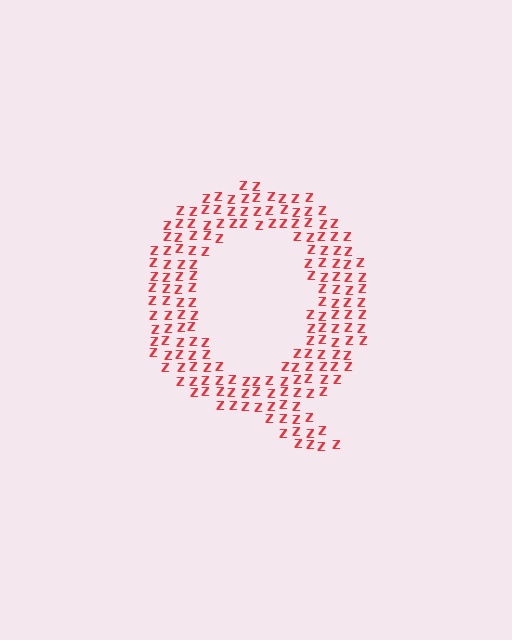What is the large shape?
The large shape is the letter Q.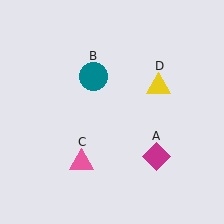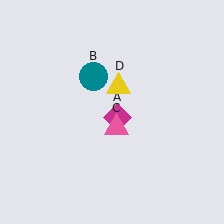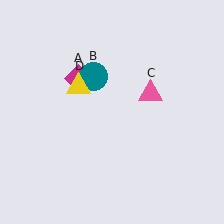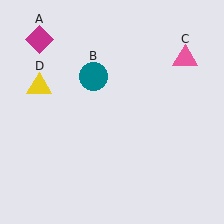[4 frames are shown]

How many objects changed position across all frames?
3 objects changed position: magenta diamond (object A), pink triangle (object C), yellow triangle (object D).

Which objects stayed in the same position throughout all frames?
Teal circle (object B) remained stationary.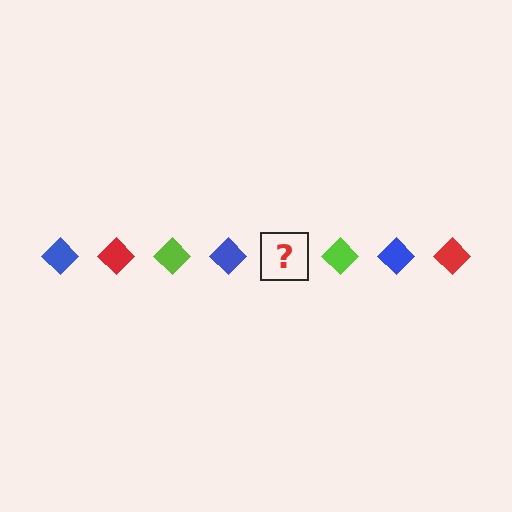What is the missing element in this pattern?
The missing element is a red diamond.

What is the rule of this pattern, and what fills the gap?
The rule is that the pattern cycles through blue, red, lime diamonds. The gap should be filled with a red diamond.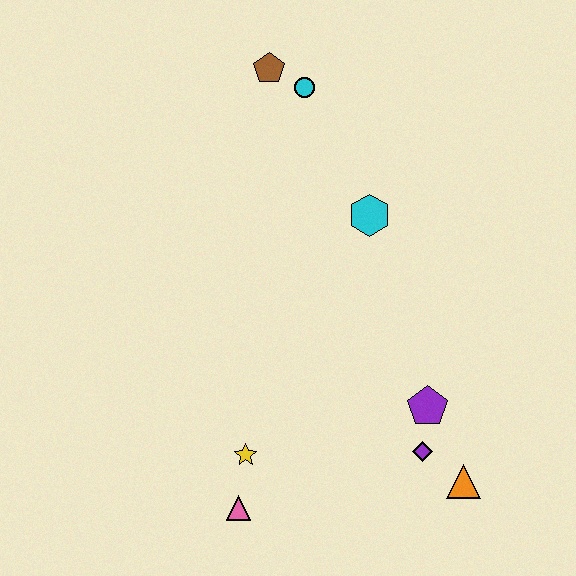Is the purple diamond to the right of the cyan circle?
Yes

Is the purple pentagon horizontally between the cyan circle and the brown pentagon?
No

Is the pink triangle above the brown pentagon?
No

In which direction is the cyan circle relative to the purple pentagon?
The cyan circle is above the purple pentagon.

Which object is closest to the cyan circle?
The brown pentagon is closest to the cyan circle.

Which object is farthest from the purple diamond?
The brown pentagon is farthest from the purple diamond.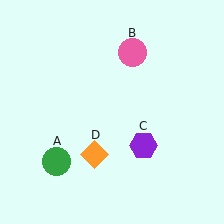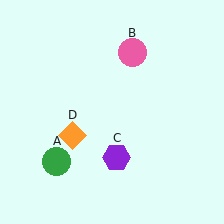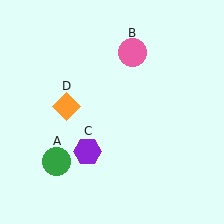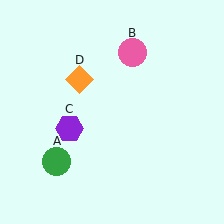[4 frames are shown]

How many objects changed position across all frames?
2 objects changed position: purple hexagon (object C), orange diamond (object D).